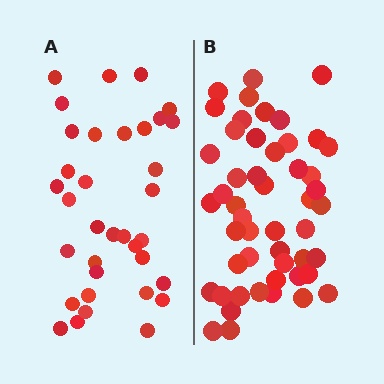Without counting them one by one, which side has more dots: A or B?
Region B (the right region) has more dots.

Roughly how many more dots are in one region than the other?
Region B has approximately 15 more dots than region A.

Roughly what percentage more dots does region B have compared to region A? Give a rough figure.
About 45% more.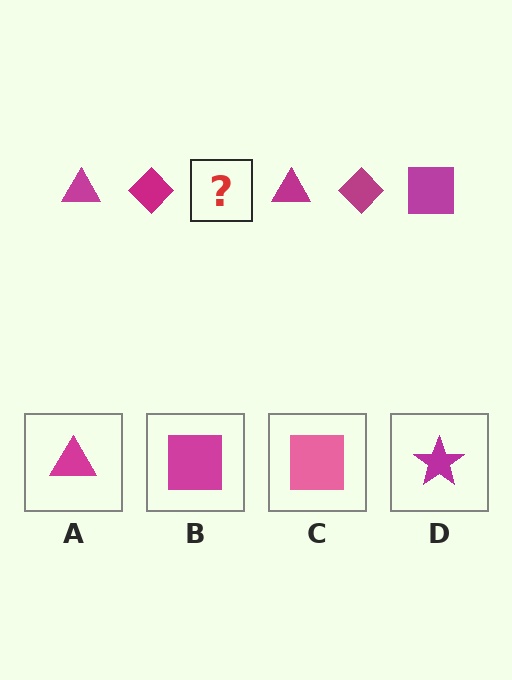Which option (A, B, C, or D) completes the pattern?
B.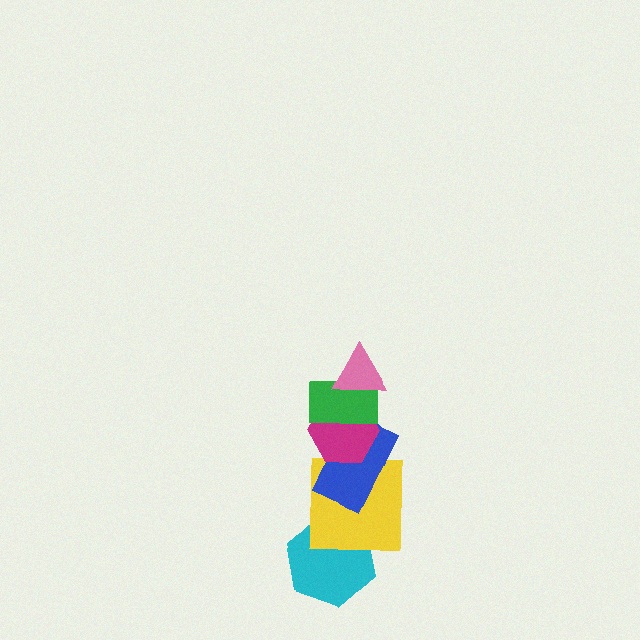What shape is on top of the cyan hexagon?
The yellow square is on top of the cyan hexagon.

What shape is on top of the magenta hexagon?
The green rectangle is on top of the magenta hexagon.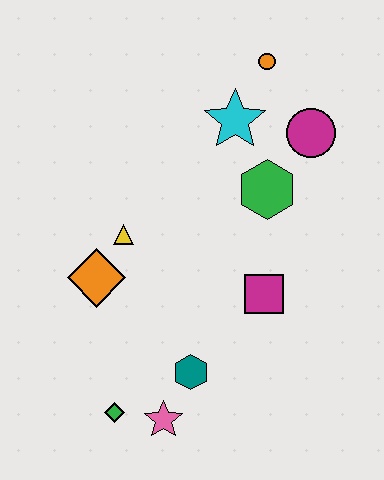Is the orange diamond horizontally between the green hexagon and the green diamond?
No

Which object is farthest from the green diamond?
The orange circle is farthest from the green diamond.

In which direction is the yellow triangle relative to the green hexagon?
The yellow triangle is to the left of the green hexagon.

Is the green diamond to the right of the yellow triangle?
No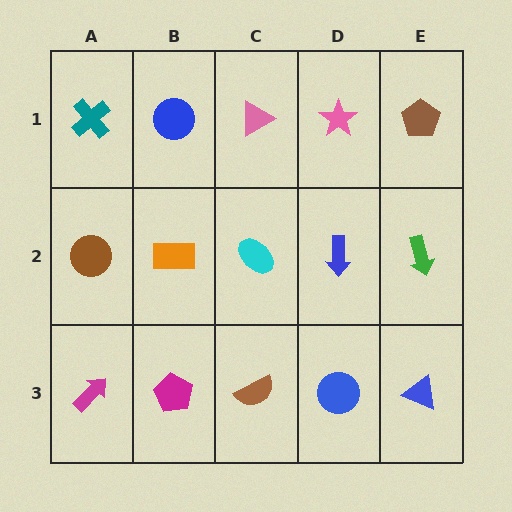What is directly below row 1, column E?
A green arrow.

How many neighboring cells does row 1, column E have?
2.